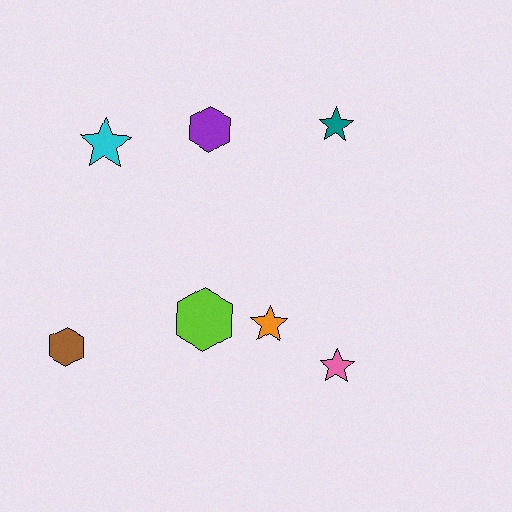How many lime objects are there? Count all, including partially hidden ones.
There is 1 lime object.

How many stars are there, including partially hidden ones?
There are 4 stars.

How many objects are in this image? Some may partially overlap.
There are 7 objects.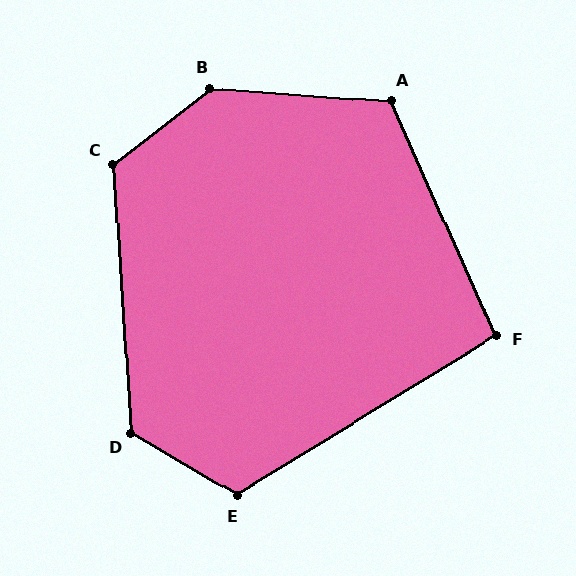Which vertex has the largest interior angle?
B, at approximately 138 degrees.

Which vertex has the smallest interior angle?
F, at approximately 98 degrees.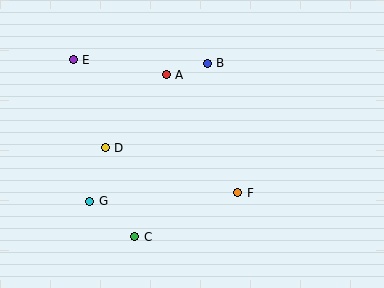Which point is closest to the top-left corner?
Point E is closest to the top-left corner.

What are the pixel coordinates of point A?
Point A is at (166, 75).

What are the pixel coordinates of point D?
Point D is at (105, 148).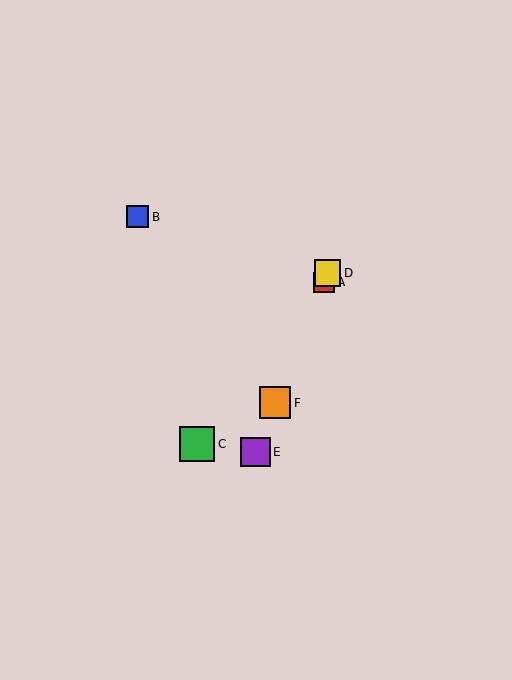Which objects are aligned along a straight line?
Objects A, D, E, F are aligned along a straight line.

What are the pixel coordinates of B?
Object B is at (137, 217).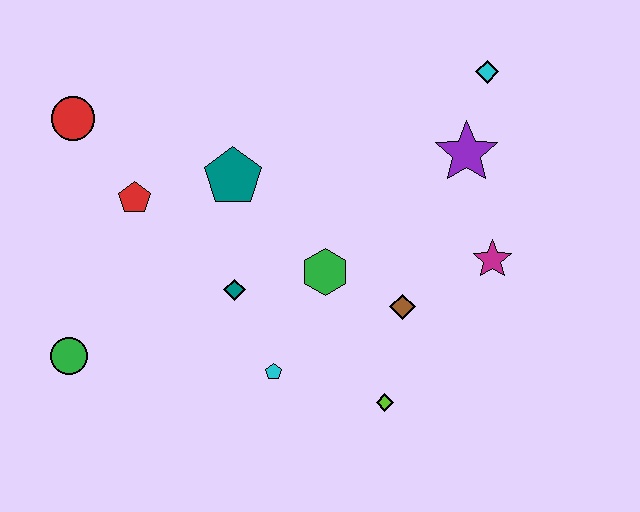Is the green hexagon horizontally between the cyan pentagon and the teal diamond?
No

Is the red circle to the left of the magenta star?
Yes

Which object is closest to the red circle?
The red pentagon is closest to the red circle.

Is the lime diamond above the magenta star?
No